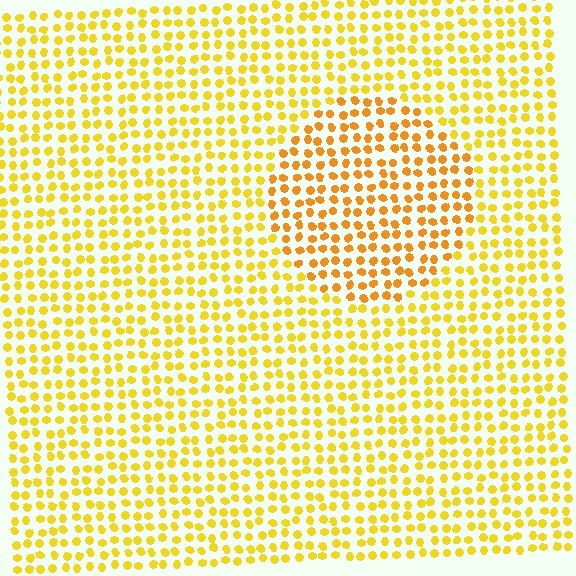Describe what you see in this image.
The image is filled with small yellow elements in a uniform arrangement. A circle-shaped region is visible where the elements are tinted to a slightly different hue, forming a subtle color boundary.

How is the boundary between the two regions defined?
The boundary is defined purely by a slight shift in hue (about 22 degrees). Spacing, size, and orientation are identical on both sides.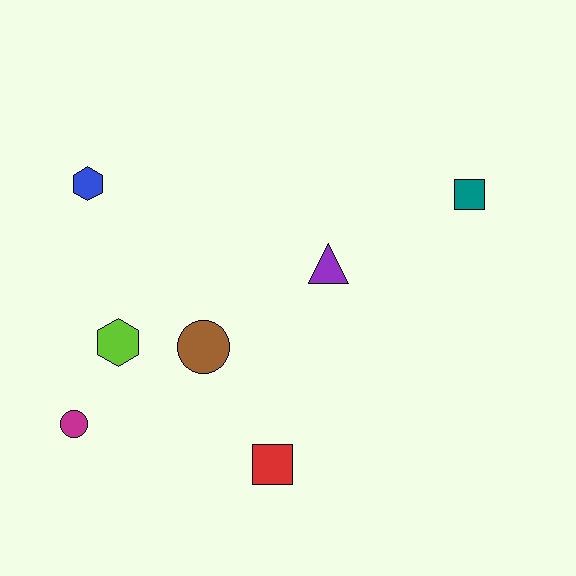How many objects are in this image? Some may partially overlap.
There are 7 objects.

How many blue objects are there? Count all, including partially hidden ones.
There is 1 blue object.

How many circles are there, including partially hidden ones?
There are 2 circles.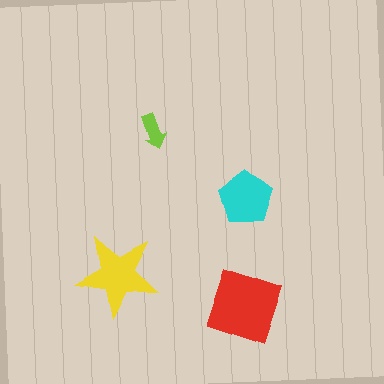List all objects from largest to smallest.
The red diamond, the yellow star, the cyan pentagon, the lime arrow.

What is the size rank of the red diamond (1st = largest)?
1st.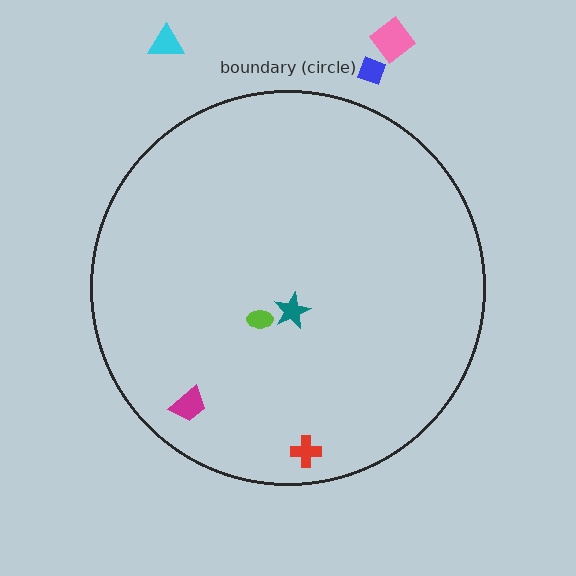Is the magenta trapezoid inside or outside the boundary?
Inside.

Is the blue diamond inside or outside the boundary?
Outside.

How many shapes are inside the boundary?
4 inside, 3 outside.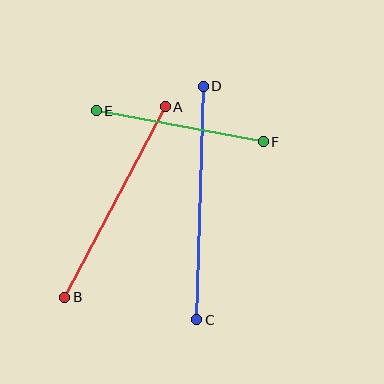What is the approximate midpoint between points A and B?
The midpoint is at approximately (115, 202) pixels.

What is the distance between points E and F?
The distance is approximately 170 pixels.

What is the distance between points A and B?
The distance is approximately 215 pixels.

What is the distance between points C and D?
The distance is approximately 234 pixels.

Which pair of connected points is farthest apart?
Points C and D are farthest apart.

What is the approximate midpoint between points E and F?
The midpoint is at approximately (180, 126) pixels.